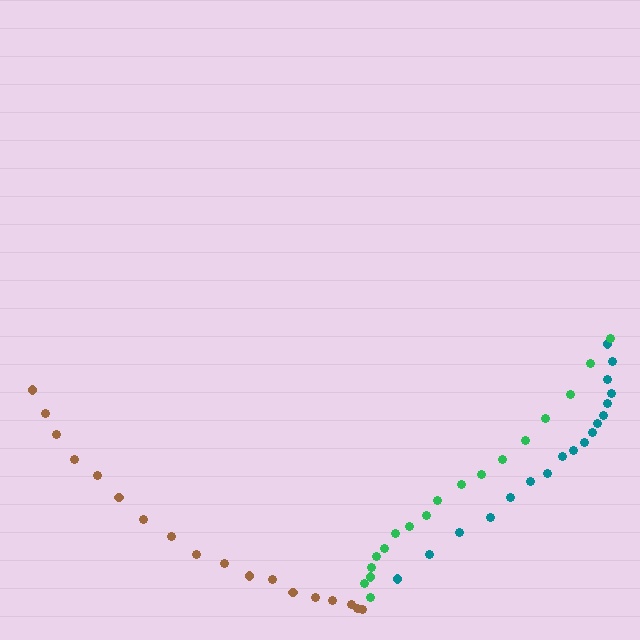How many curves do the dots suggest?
There are 3 distinct paths.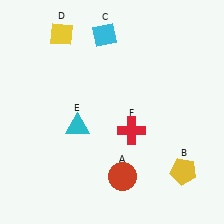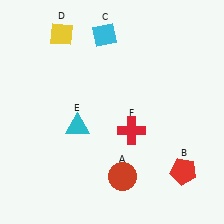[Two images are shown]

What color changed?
The pentagon (B) changed from yellow in Image 1 to red in Image 2.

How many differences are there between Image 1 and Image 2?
There is 1 difference between the two images.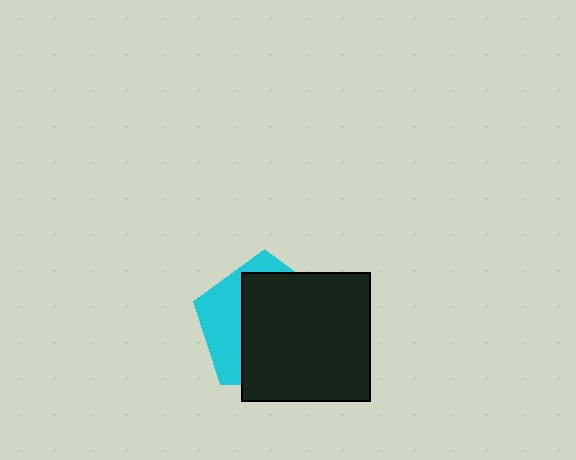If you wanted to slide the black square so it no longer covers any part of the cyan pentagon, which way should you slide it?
Slide it right — that is the most direct way to separate the two shapes.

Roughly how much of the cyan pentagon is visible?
A small part of it is visible (roughly 33%).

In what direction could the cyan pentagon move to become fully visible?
The cyan pentagon could move left. That would shift it out from behind the black square entirely.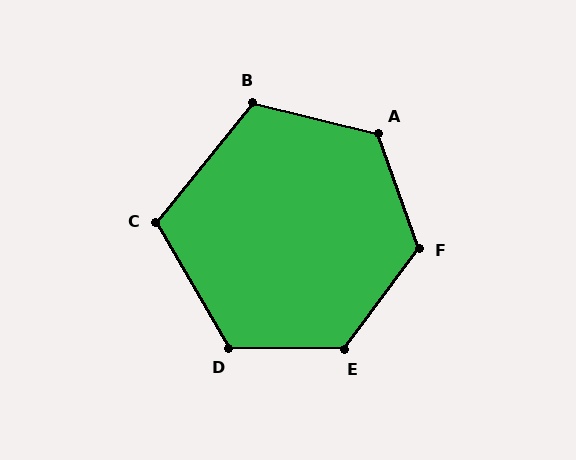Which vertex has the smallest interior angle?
C, at approximately 111 degrees.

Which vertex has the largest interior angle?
E, at approximately 126 degrees.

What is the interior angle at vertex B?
Approximately 115 degrees (obtuse).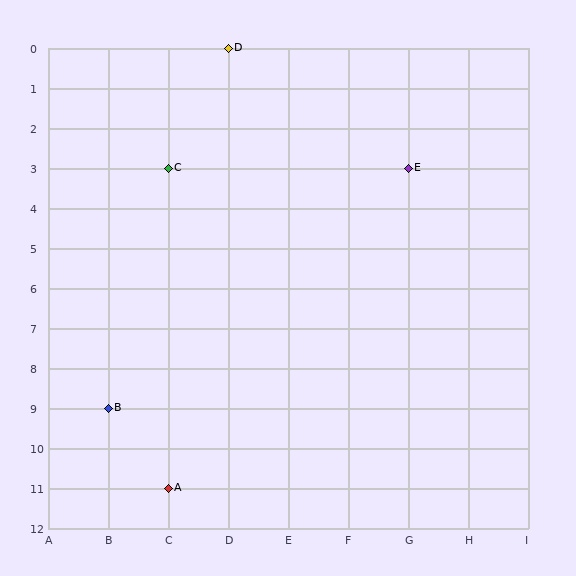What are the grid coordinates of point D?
Point D is at grid coordinates (D, 0).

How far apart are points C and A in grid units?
Points C and A are 8 rows apart.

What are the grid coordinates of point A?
Point A is at grid coordinates (C, 11).